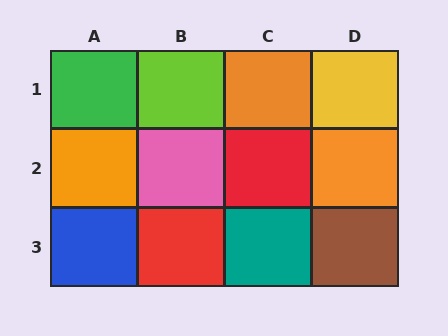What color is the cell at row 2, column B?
Pink.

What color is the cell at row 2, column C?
Red.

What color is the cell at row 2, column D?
Orange.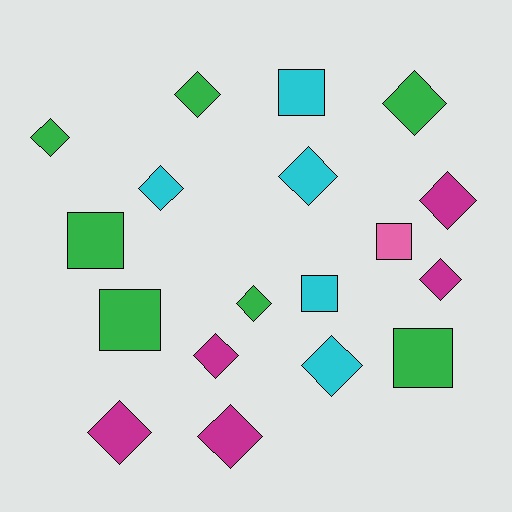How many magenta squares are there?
There are no magenta squares.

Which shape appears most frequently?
Diamond, with 12 objects.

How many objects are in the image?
There are 18 objects.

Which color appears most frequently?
Green, with 7 objects.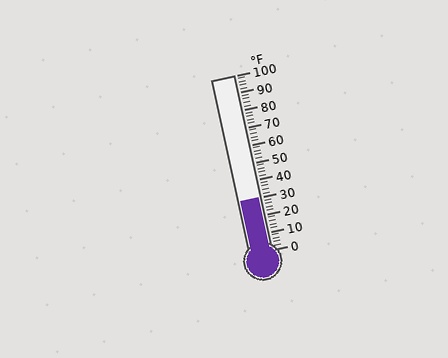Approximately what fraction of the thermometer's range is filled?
The thermometer is filled to approximately 30% of its range.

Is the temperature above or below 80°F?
The temperature is below 80°F.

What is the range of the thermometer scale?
The thermometer scale ranges from 0°F to 100°F.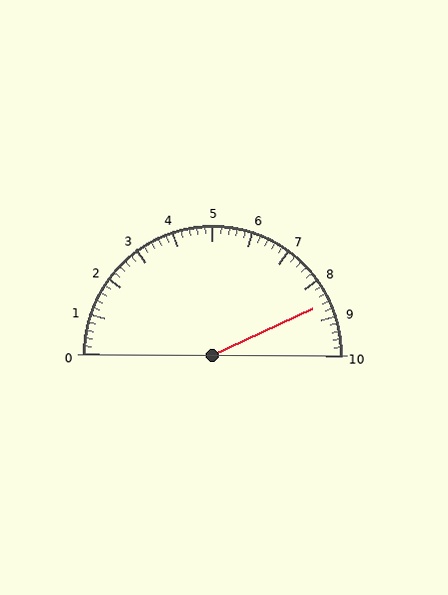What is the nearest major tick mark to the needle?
The nearest major tick mark is 9.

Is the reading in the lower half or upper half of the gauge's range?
The reading is in the upper half of the range (0 to 10).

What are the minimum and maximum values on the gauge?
The gauge ranges from 0 to 10.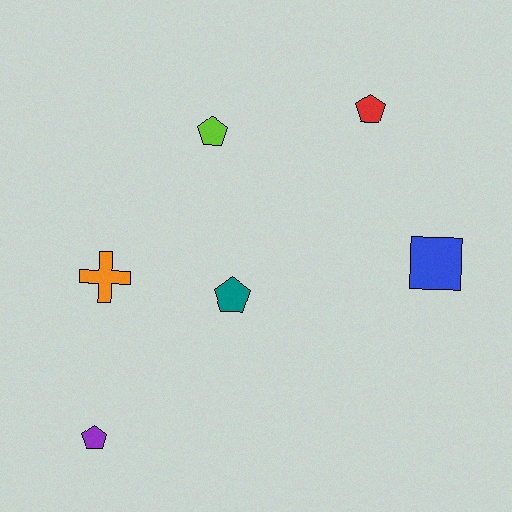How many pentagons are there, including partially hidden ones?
There are 4 pentagons.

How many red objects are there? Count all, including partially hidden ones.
There is 1 red object.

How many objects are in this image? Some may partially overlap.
There are 6 objects.